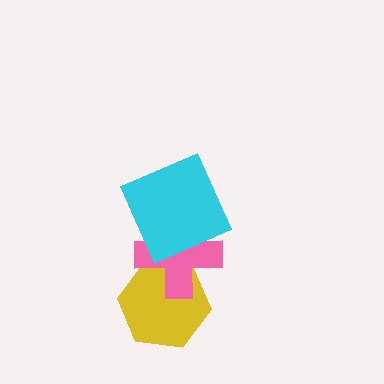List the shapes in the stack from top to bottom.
From top to bottom: the cyan square, the pink cross, the yellow hexagon.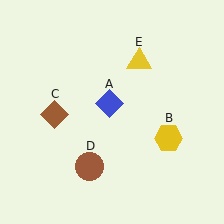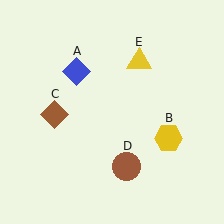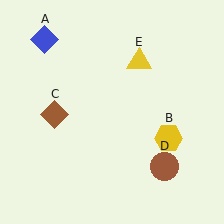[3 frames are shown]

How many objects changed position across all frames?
2 objects changed position: blue diamond (object A), brown circle (object D).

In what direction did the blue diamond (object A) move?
The blue diamond (object A) moved up and to the left.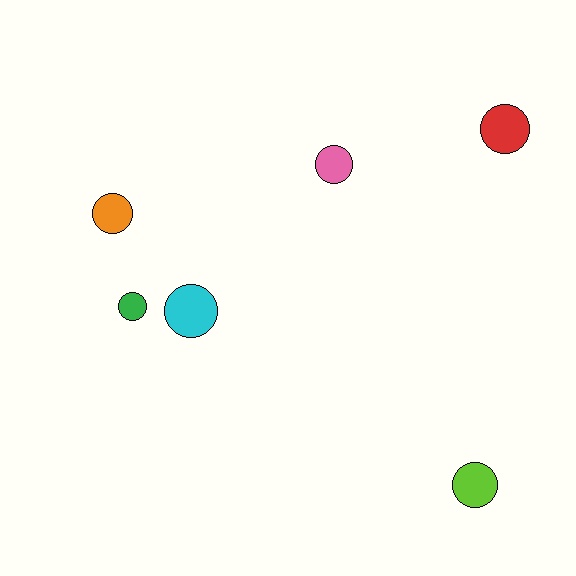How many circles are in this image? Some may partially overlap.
There are 6 circles.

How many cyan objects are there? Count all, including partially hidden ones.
There is 1 cyan object.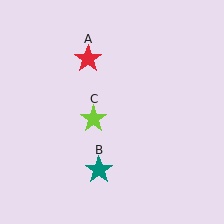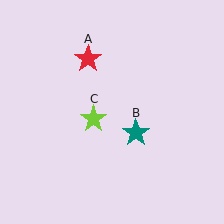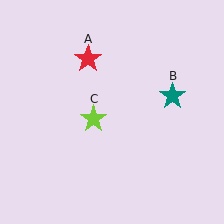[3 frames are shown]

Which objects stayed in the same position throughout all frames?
Red star (object A) and lime star (object C) remained stationary.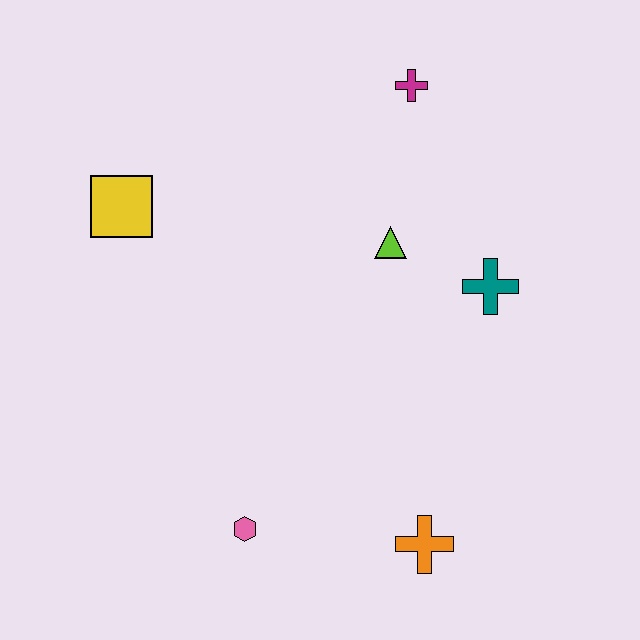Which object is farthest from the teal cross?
The yellow square is farthest from the teal cross.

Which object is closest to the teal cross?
The lime triangle is closest to the teal cross.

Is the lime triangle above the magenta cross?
No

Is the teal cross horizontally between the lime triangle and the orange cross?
No